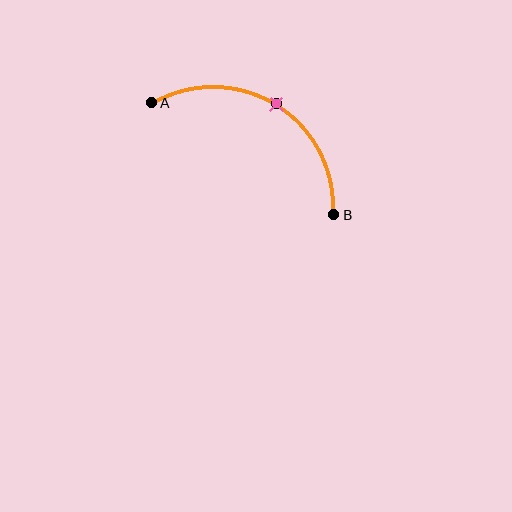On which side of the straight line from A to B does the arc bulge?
The arc bulges above the straight line connecting A and B.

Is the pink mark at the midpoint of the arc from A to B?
Yes. The pink mark lies on the arc at equal arc-length from both A and B — it is the arc midpoint.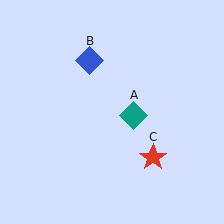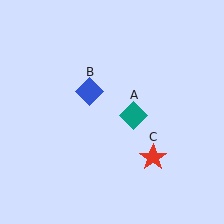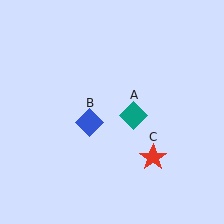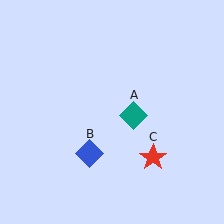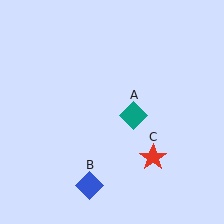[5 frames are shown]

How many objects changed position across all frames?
1 object changed position: blue diamond (object B).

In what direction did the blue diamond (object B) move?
The blue diamond (object B) moved down.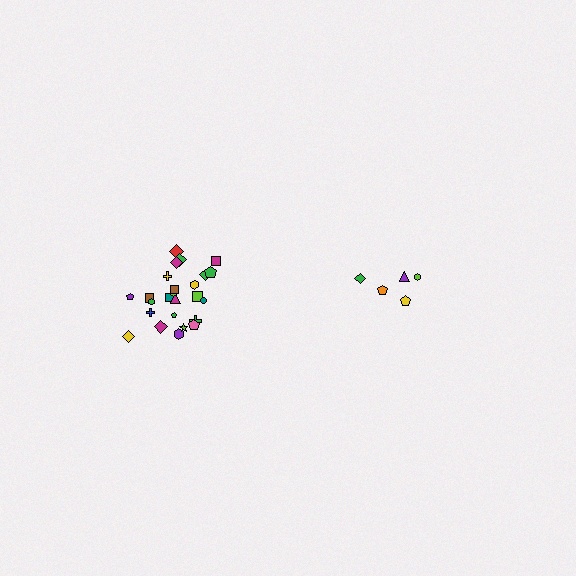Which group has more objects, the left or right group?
The left group.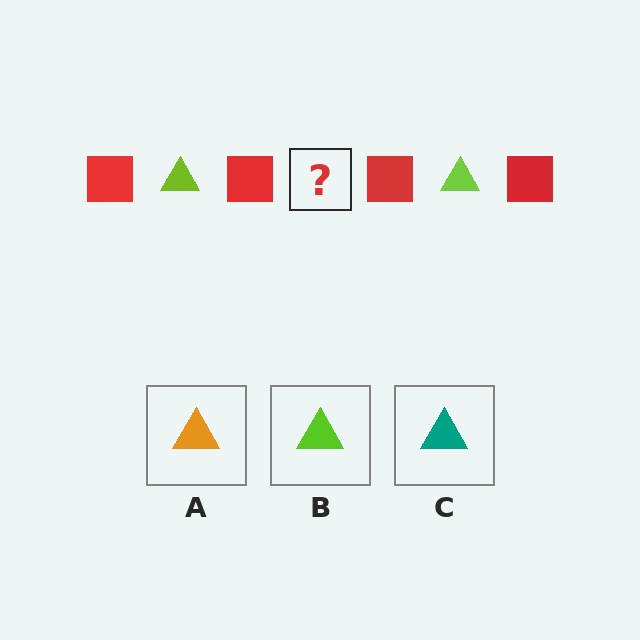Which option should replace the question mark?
Option B.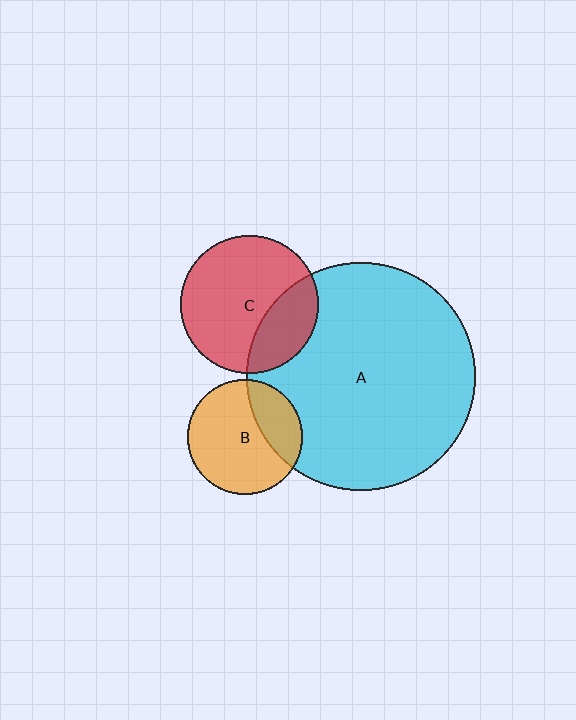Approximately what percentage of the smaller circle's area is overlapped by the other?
Approximately 30%.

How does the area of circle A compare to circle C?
Approximately 2.7 times.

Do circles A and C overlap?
Yes.